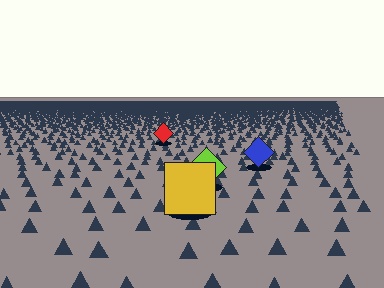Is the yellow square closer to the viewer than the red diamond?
Yes. The yellow square is closer — you can tell from the texture gradient: the ground texture is coarser near it.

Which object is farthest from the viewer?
The red diamond is farthest from the viewer. It appears smaller and the ground texture around it is denser.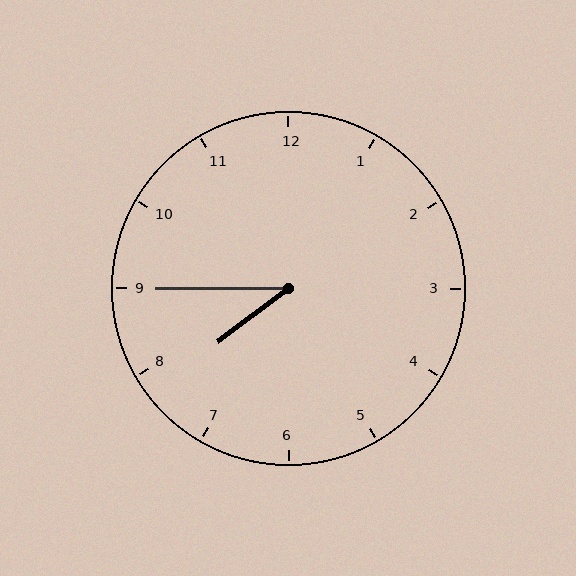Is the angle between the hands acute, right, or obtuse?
It is acute.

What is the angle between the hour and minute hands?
Approximately 38 degrees.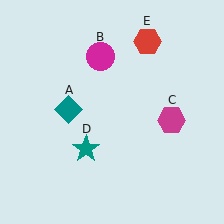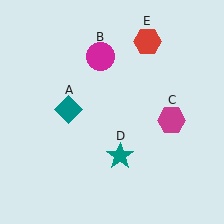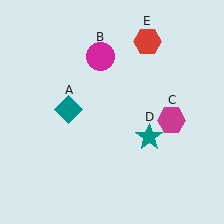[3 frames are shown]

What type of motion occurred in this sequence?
The teal star (object D) rotated counterclockwise around the center of the scene.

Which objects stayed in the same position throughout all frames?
Teal diamond (object A) and magenta circle (object B) and magenta hexagon (object C) and red hexagon (object E) remained stationary.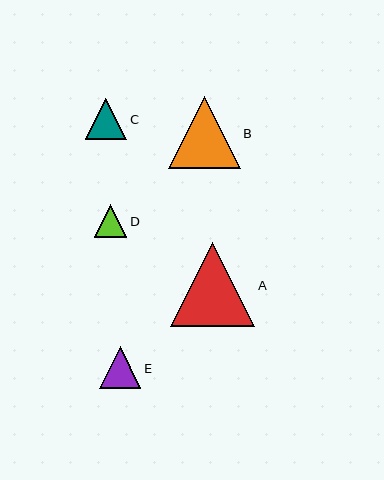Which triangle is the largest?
Triangle A is the largest with a size of approximately 84 pixels.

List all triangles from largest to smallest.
From largest to smallest: A, B, C, E, D.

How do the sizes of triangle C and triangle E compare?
Triangle C and triangle E are approximately the same size.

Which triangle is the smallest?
Triangle D is the smallest with a size of approximately 32 pixels.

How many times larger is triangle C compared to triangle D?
Triangle C is approximately 1.3 times the size of triangle D.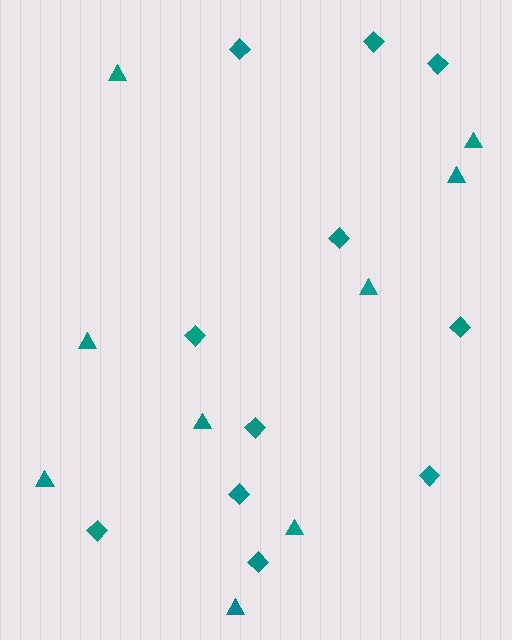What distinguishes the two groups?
There are 2 groups: one group of triangles (9) and one group of diamonds (11).